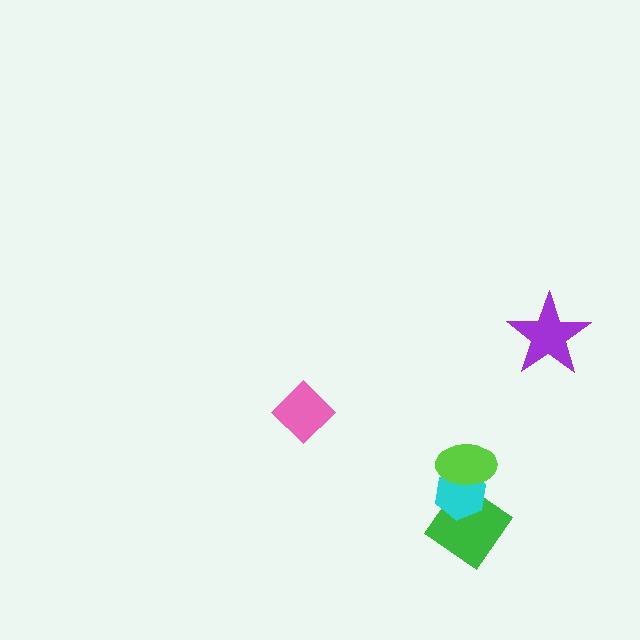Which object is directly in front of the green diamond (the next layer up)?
The cyan hexagon is directly in front of the green diamond.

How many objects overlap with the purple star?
0 objects overlap with the purple star.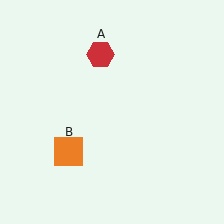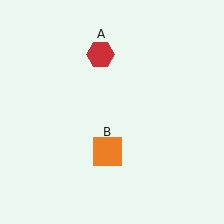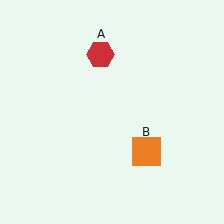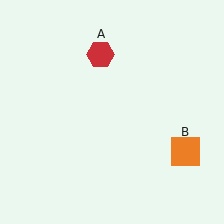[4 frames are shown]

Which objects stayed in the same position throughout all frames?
Red hexagon (object A) remained stationary.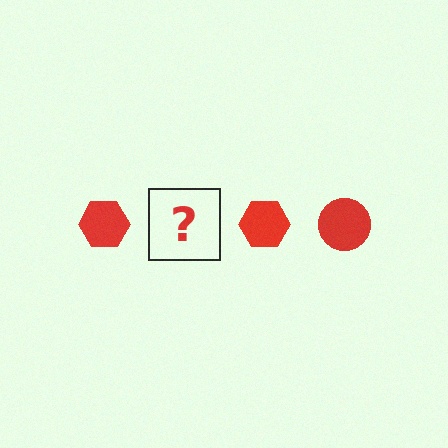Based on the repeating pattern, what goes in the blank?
The blank should be a red circle.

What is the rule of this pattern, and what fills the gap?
The rule is that the pattern cycles through hexagon, circle shapes in red. The gap should be filled with a red circle.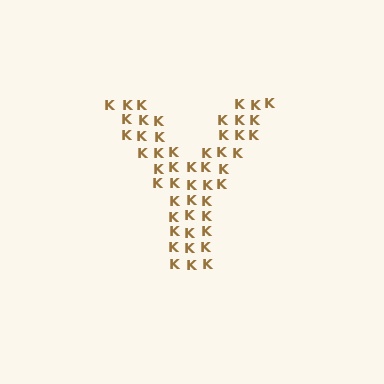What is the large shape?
The large shape is the letter Y.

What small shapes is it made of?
It is made of small letter K's.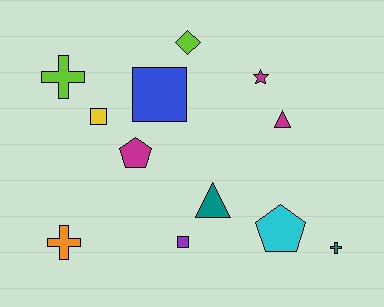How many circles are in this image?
There are no circles.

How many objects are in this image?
There are 12 objects.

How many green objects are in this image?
There are no green objects.